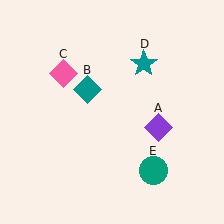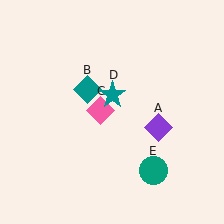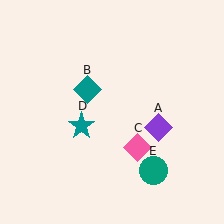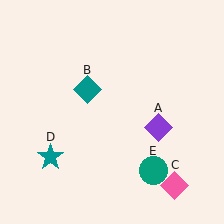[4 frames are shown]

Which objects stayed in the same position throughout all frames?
Purple diamond (object A) and teal diamond (object B) and teal circle (object E) remained stationary.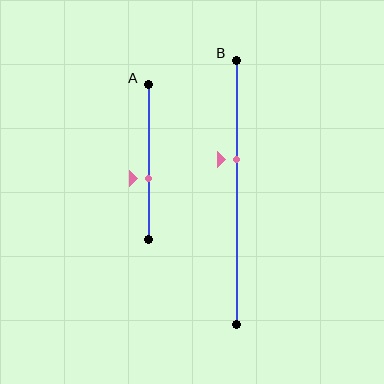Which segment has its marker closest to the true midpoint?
Segment A has its marker closest to the true midpoint.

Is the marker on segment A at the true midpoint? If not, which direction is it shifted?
No, the marker on segment A is shifted downward by about 10% of the segment length.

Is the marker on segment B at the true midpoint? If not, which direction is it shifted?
No, the marker on segment B is shifted upward by about 12% of the segment length.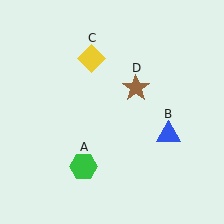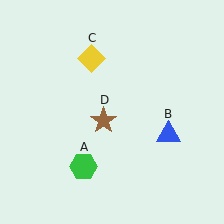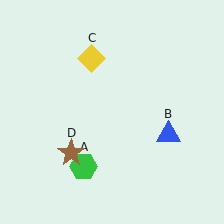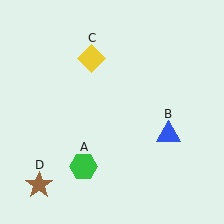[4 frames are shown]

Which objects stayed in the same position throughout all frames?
Green hexagon (object A) and blue triangle (object B) and yellow diamond (object C) remained stationary.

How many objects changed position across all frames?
1 object changed position: brown star (object D).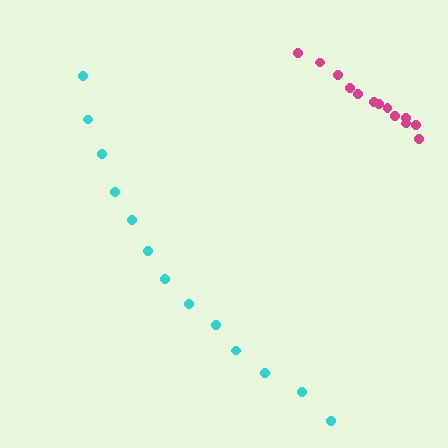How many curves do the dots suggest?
There are 2 distinct paths.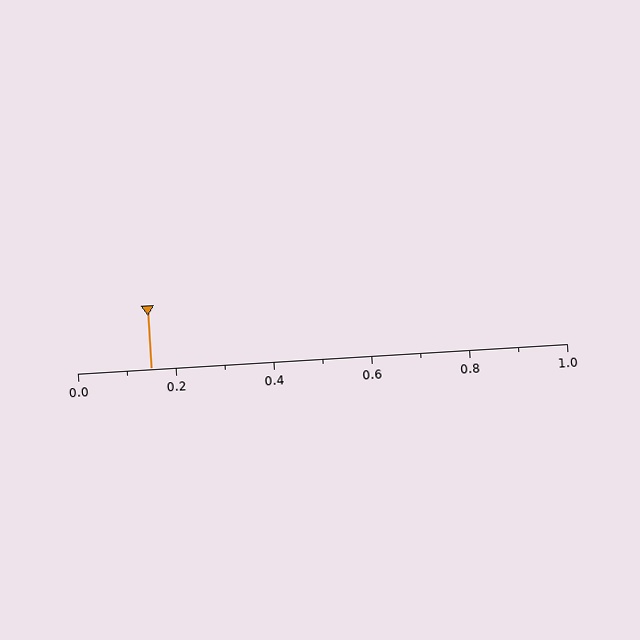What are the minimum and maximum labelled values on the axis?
The axis runs from 0.0 to 1.0.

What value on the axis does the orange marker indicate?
The marker indicates approximately 0.15.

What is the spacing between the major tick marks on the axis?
The major ticks are spaced 0.2 apart.